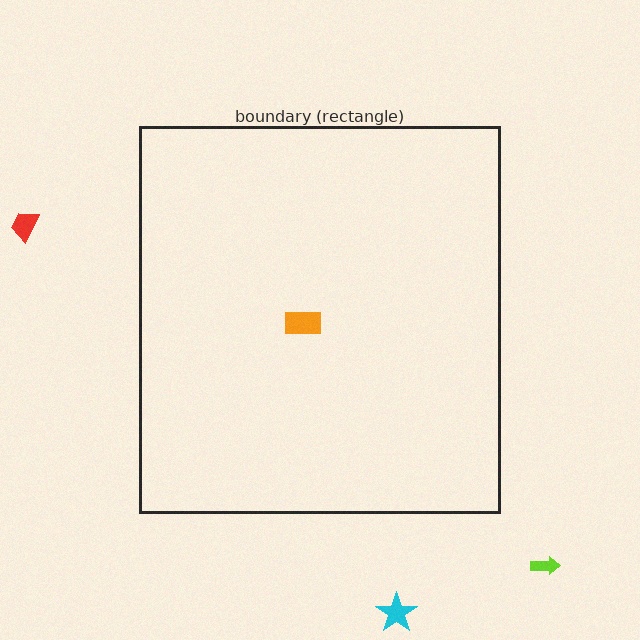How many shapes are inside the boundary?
1 inside, 3 outside.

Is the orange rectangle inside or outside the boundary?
Inside.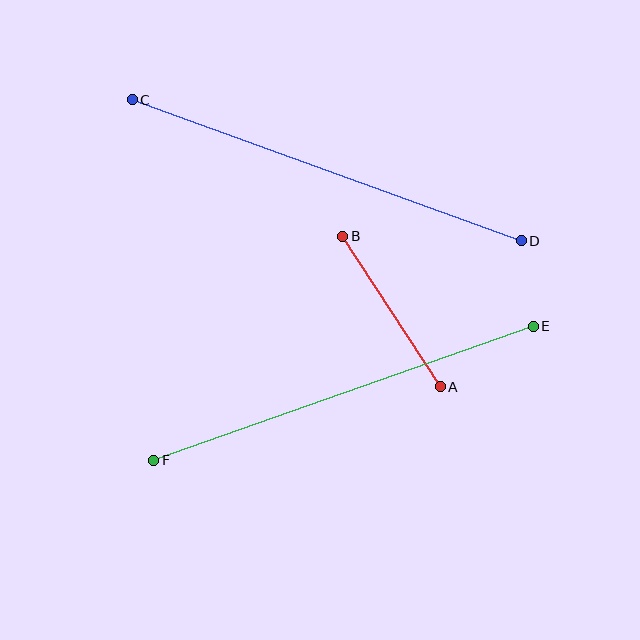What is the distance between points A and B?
The distance is approximately 179 pixels.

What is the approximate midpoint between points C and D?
The midpoint is at approximately (327, 170) pixels.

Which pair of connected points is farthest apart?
Points C and D are farthest apart.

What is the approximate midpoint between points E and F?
The midpoint is at approximately (343, 393) pixels.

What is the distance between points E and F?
The distance is approximately 402 pixels.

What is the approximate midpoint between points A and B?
The midpoint is at approximately (391, 312) pixels.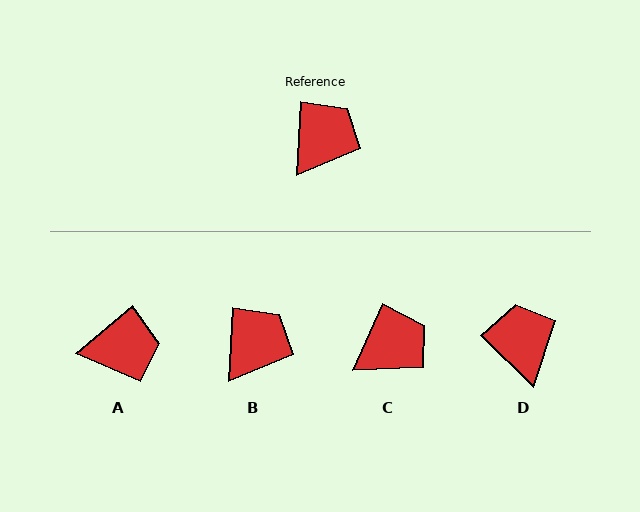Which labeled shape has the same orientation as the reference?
B.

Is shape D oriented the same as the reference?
No, it is off by about 49 degrees.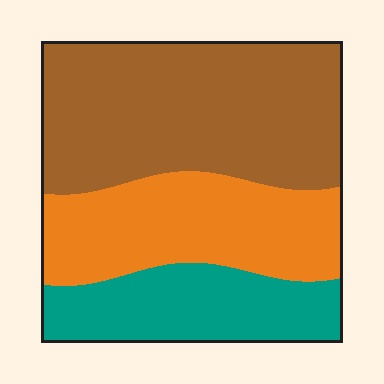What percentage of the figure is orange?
Orange takes up between a quarter and a half of the figure.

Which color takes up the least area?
Teal, at roughly 25%.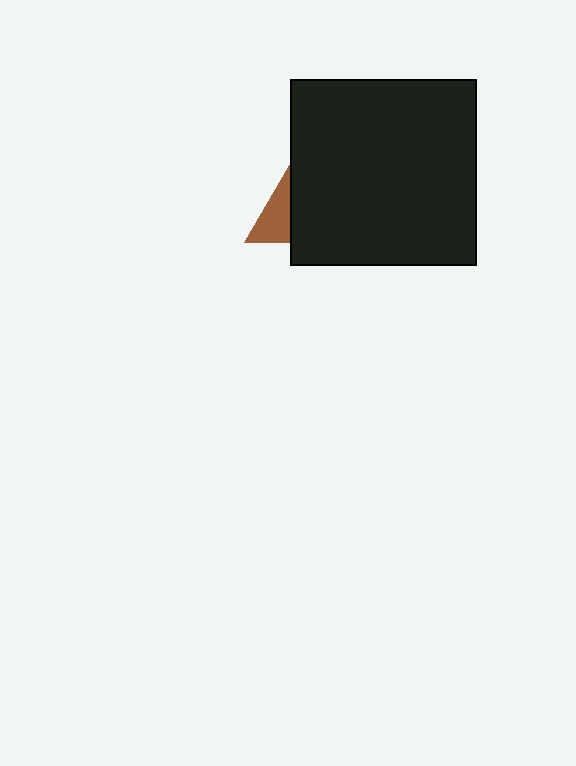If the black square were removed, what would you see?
You would see the complete brown triangle.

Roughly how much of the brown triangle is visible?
A small part of it is visible (roughly 33%).